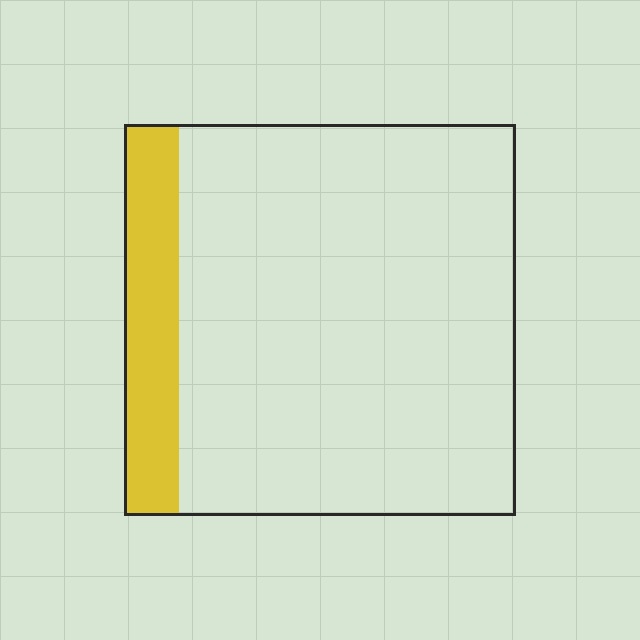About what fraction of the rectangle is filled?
About one eighth (1/8).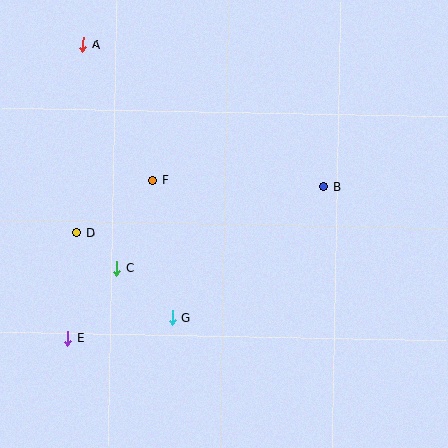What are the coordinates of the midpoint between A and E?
The midpoint between A and E is at (75, 191).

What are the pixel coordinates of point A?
Point A is at (83, 44).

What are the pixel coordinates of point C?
Point C is at (117, 268).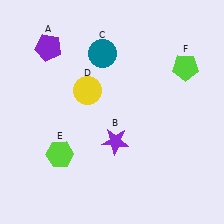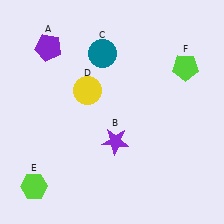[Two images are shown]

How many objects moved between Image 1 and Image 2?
1 object moved between the two images.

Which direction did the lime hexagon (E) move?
The lime hexagon (E) moved down.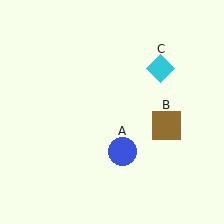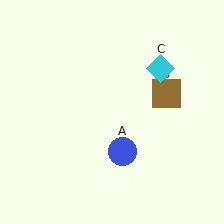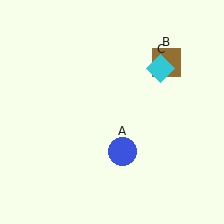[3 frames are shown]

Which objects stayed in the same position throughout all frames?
Blue circle (object A) and cyan diamond (object C) remained stationary.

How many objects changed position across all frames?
1 object changed position: brown square (object B).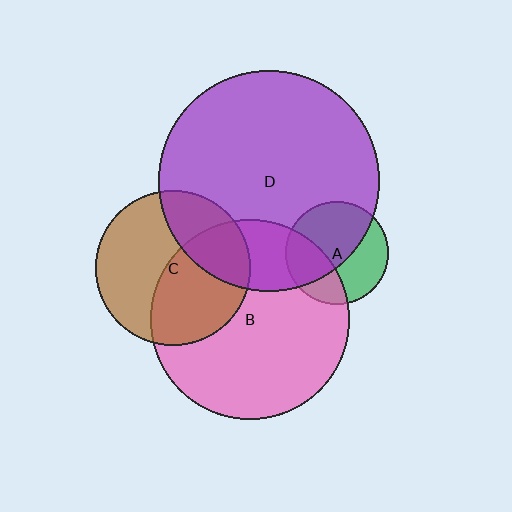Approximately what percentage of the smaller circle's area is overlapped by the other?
Approximately 30%.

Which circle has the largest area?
Circle D (purple).